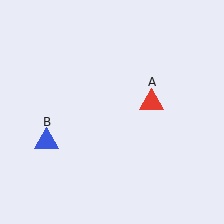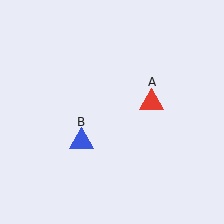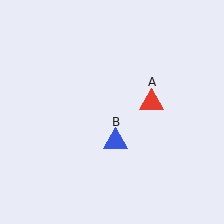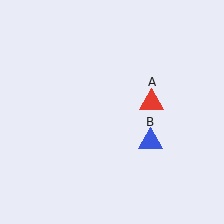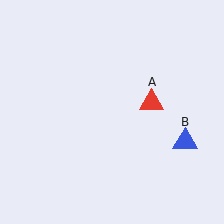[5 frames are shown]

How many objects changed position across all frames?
1 object changed position: blue triangle (object B).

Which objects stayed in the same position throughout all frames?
Red triangle (object A) remained stationary.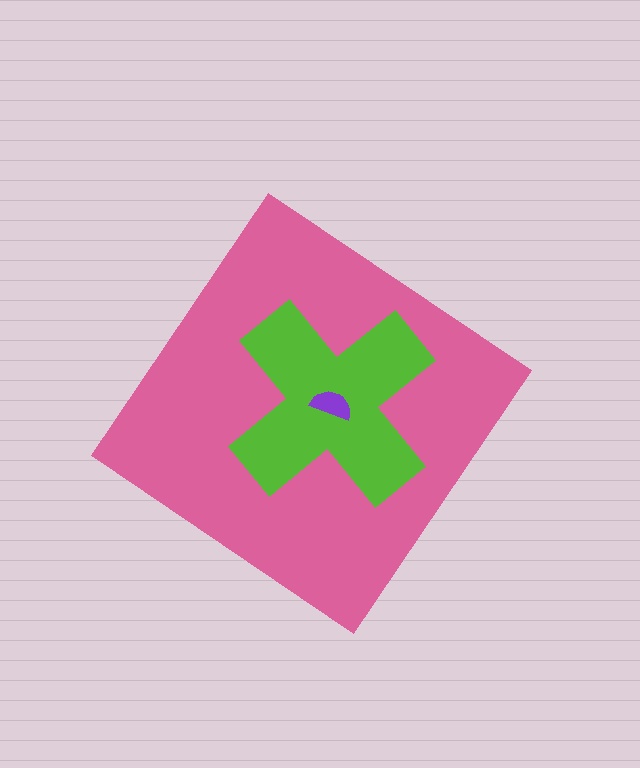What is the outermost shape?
The pink diamond.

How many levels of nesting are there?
3.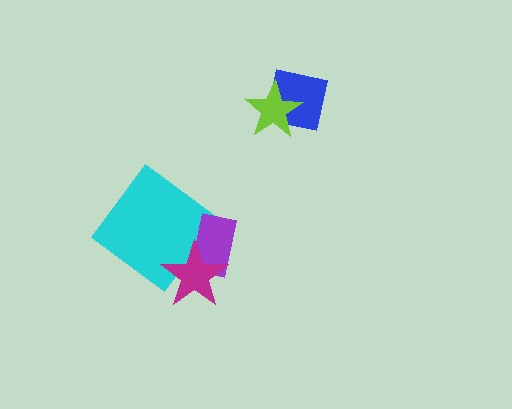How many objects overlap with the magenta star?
2 objects overlap with the magenta star.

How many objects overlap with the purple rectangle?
2 objects overlap with the purple rectangle.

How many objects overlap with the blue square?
1 object overlaps with the blue square.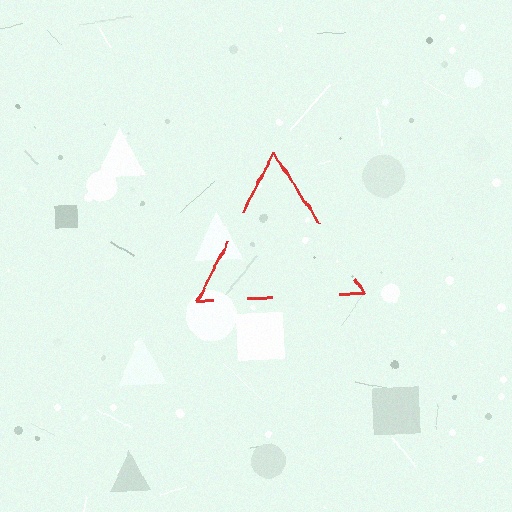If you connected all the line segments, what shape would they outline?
They would outline a triangle.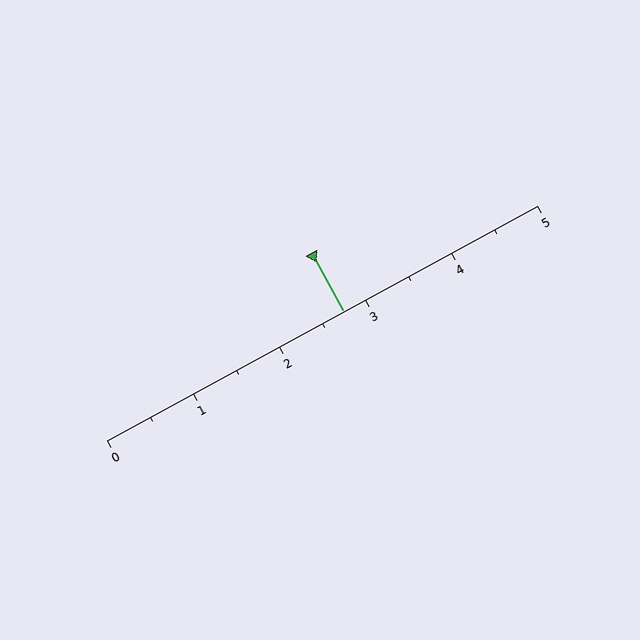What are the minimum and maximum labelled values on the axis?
The axis runs from 0 to 5.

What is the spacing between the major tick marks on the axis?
The major ticks are spaced 1 apart.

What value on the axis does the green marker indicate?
The marker indicates approximately 2.8.